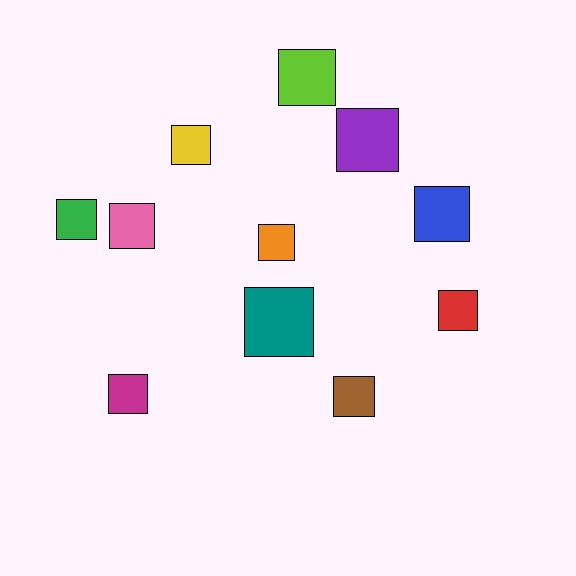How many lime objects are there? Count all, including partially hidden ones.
There is 1 lime object.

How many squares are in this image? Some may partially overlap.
There are 11 squares.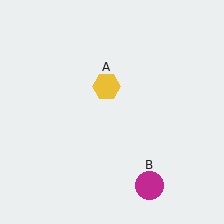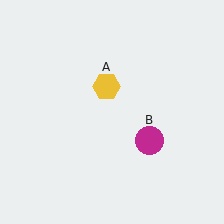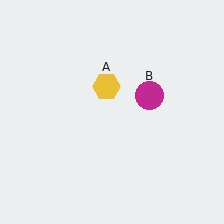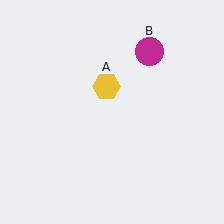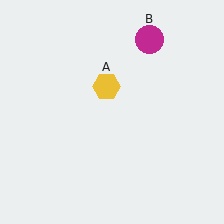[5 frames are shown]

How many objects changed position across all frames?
1 object changed position: magenta circle (object B).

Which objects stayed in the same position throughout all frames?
Yellow hexagon (object A) remained stationary.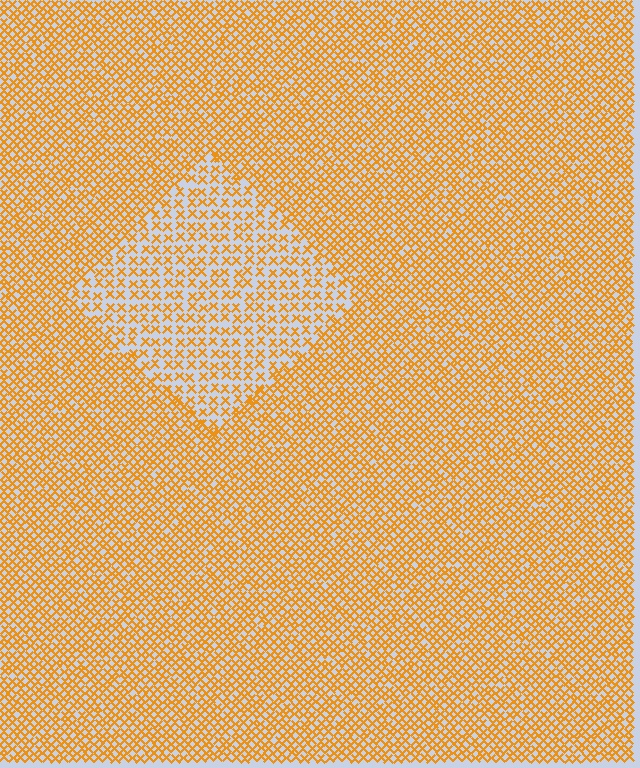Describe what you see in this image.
The image contains small orange elements arranged at two different densities. A diamond-shaped region is visible where the elements are less densely packed than the surrounding area.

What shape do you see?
I see a diamond.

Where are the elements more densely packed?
The elements are more densely packed outside the diamond boundary.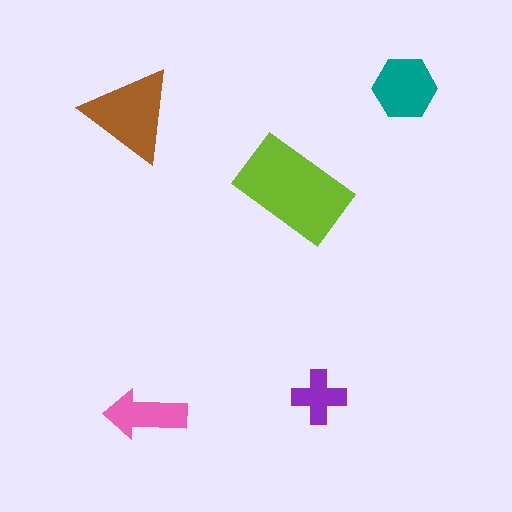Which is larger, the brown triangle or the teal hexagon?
The brown triangle.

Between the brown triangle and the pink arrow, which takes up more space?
The brown triangle.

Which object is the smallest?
The purple cross.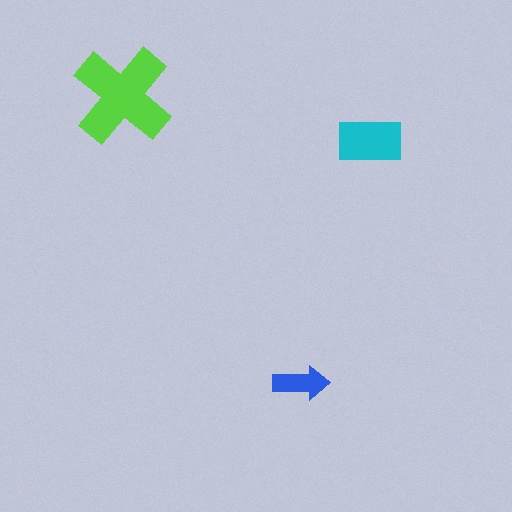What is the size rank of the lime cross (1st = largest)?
1st.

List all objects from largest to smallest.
The lime cross, the cyan rectangle, the blue arrow.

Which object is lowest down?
The blue arrow is bottommost.